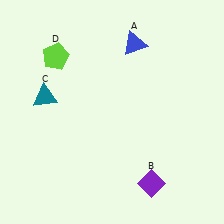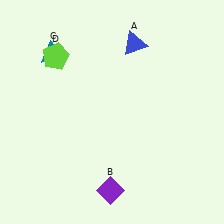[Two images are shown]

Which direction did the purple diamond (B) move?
The purple diamond (B) moved left.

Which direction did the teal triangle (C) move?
The teal triangle (C) moved up.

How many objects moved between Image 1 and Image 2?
2 objects moved between the two images.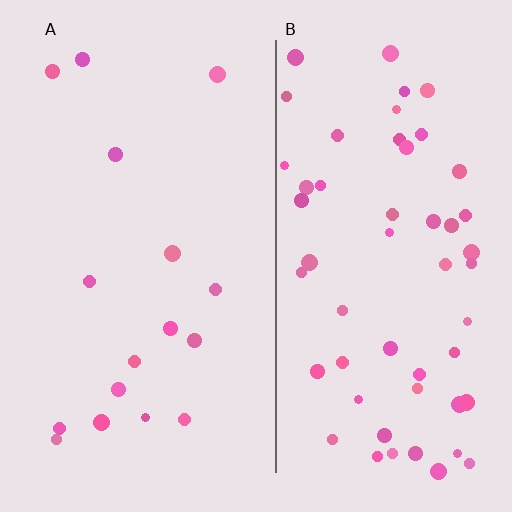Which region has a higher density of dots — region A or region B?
B (the right).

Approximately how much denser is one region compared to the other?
Approximately 3.3× — region B over region A.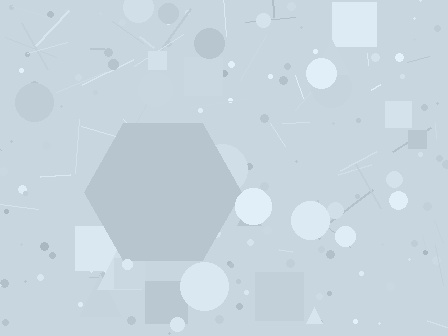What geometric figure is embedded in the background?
A hexagon is embedded in the background.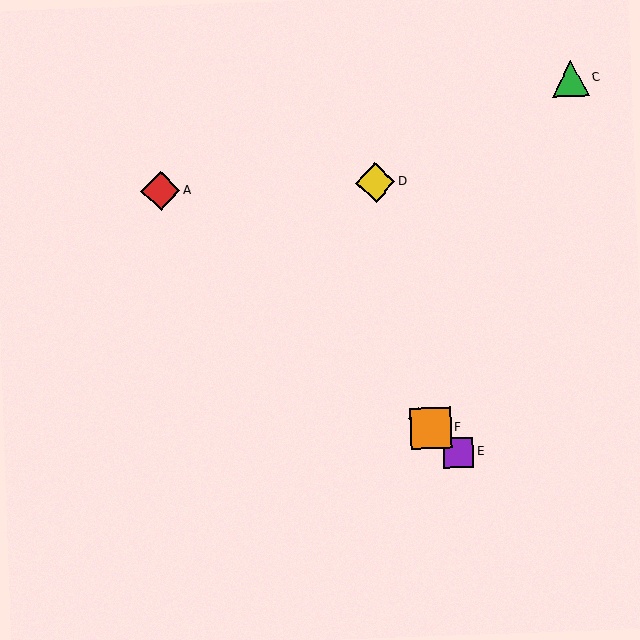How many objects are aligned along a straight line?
4 objects (A, B, E, F) are aligned along a straight line.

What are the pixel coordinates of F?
Object F is at (430, 428).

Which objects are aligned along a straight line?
Objects A, B, E, F are aligned along a straight line.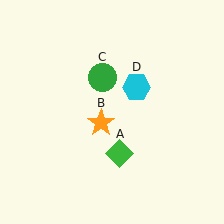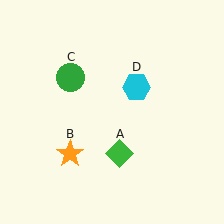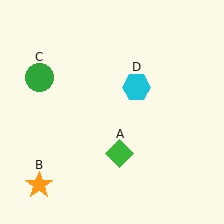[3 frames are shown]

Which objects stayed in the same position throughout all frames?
Green diamond (object A) and cyan hexagon (object D) remained stationary.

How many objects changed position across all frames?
2 objects changed position: orange star (object B), green circle (object C).